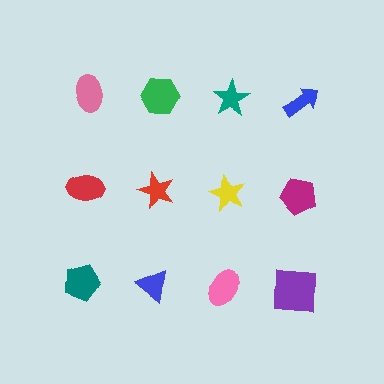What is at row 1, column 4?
A blue arrow.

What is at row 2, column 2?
A red star.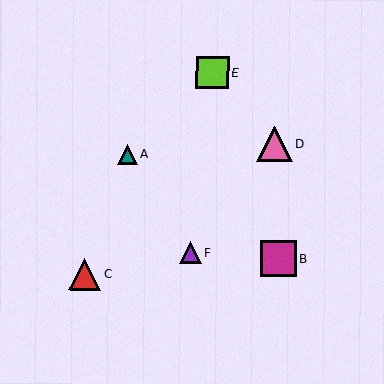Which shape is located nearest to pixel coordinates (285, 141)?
The pink triangle (labeled D) at (275, 144) is nearest to that location.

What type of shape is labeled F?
Shape F is a purple triangle.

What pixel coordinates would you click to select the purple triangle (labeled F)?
Click at (190, 253) to select the purple triangle F.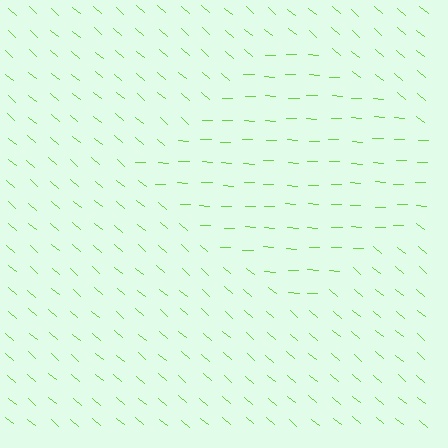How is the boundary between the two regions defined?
The boundary is defined purely by a change in line orientation (approximately 38 degrees difference). All lines are the same color and thickness.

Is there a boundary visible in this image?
Yes, there is a texture boundary formed by a change in line orientation.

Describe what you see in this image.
The image is filled with small lime line segments. A diamond region in the image has lines oriented differently from the surrounding lines, creating a visible texture boundary.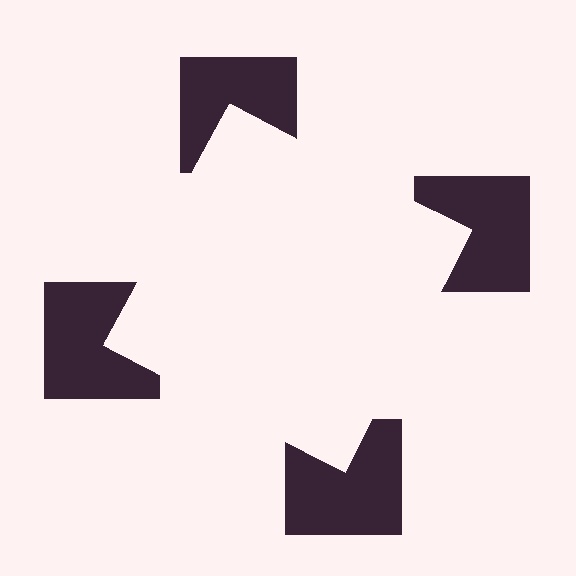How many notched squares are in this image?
There are 4 — one at each vertex of the illusory square.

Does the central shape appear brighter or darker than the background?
It typically appears slightly brighter than the background, even though no actual brightness change is drawn.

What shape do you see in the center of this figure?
An illusory square — its edges are inferred from the aligned wedge cuts in the notched squares, not physically drawn.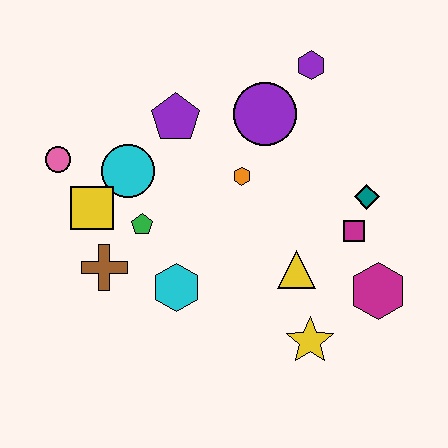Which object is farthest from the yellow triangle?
The pink circle is farthest from the yellow triangle.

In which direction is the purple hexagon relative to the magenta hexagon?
The purple hexagon is above the magenta hexagon.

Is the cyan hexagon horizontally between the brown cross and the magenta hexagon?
Yes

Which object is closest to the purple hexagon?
The purple circle is closest to the purple hexagon.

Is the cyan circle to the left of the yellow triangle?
Yes